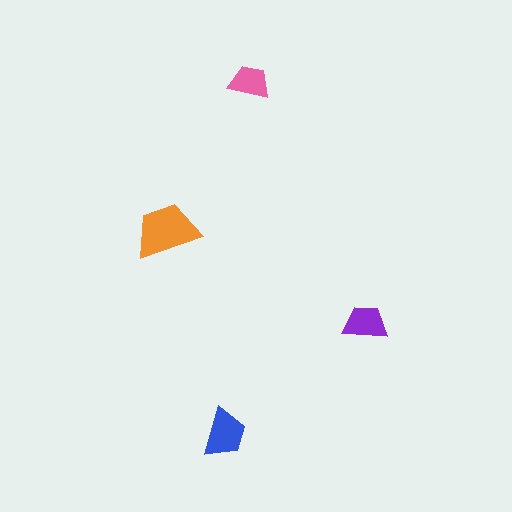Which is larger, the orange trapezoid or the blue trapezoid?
The orange one.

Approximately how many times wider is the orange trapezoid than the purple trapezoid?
About 1.5 times wider.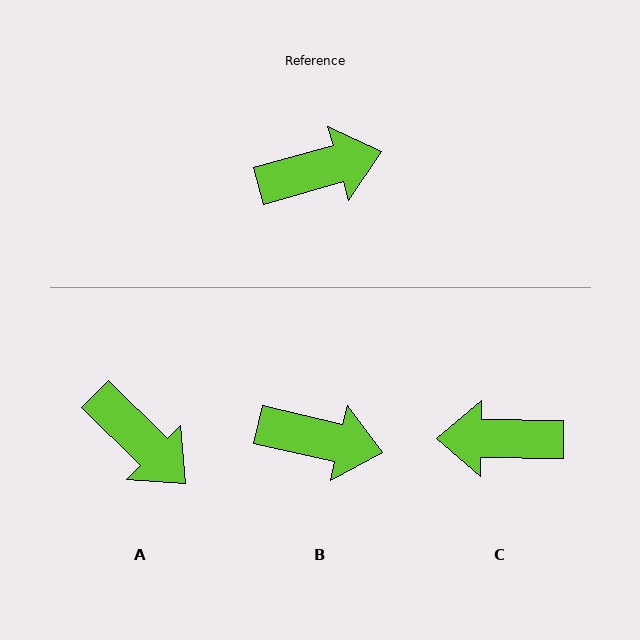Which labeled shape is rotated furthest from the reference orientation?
C, about 164 degrees away.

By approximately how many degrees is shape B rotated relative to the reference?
Approximately 29 degrees clockwise.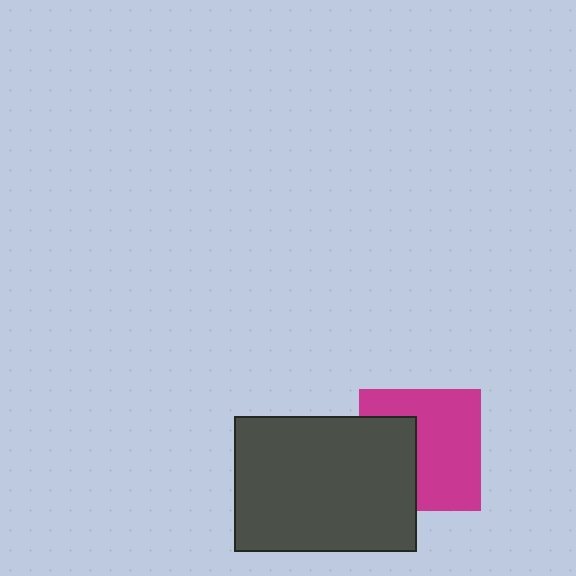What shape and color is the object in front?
The object in front is a dark gray rectangle.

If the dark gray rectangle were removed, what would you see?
You would see the complete magenta square.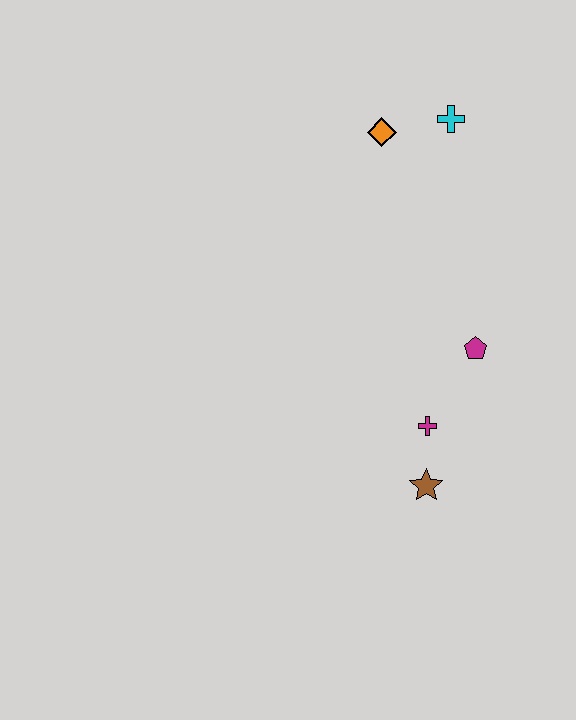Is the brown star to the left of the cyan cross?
Yes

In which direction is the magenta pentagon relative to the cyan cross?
The magenta pentagon is below the cyan cross.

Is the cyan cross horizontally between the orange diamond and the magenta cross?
No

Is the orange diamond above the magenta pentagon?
Yes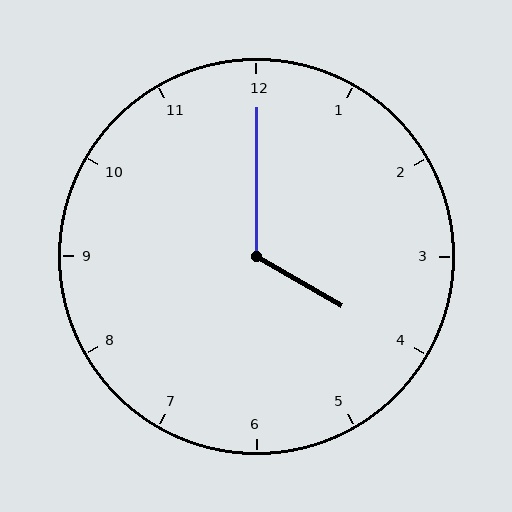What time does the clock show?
4:00.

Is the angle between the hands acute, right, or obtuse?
It is obtuse.